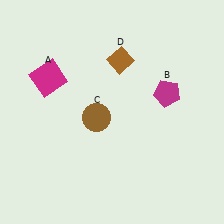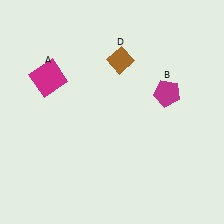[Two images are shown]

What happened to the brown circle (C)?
The brown circle (C) was removed in Image 2. It was in the bottom-left area of Image 1.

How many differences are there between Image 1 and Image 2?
There is 1 difference between the two images.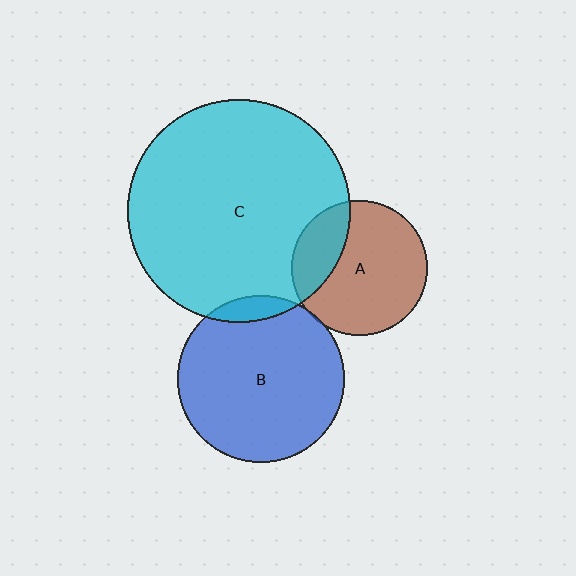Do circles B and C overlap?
Yes.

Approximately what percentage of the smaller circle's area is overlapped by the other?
Approximately 5%.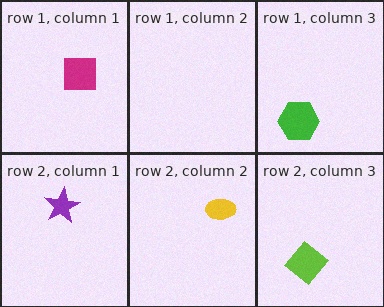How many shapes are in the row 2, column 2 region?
1.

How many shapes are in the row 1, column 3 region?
1.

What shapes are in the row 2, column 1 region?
The purple star.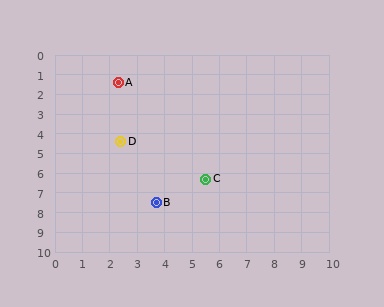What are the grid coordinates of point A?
Point A is at approximately (2.3, 1.4).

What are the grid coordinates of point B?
Point B is at approximately (3.7, 7.5).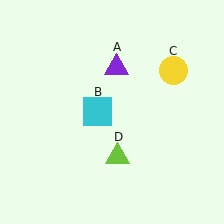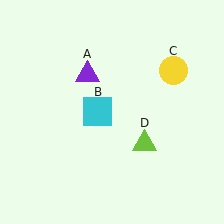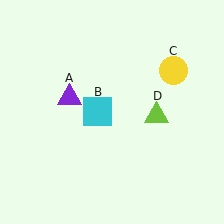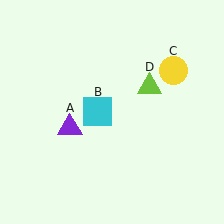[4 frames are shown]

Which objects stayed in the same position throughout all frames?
Cyan square (object B) and yellow circle (object C) remained stationary.